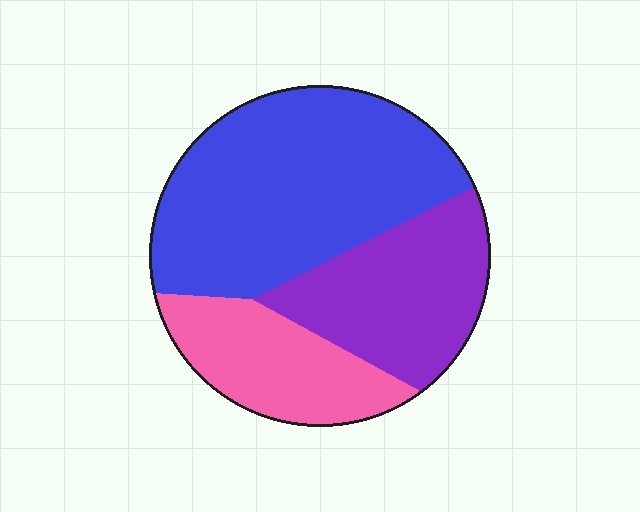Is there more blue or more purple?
Blue.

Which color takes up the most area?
Blue, at roughly 50%.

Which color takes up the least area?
Pink, at roughly 20%.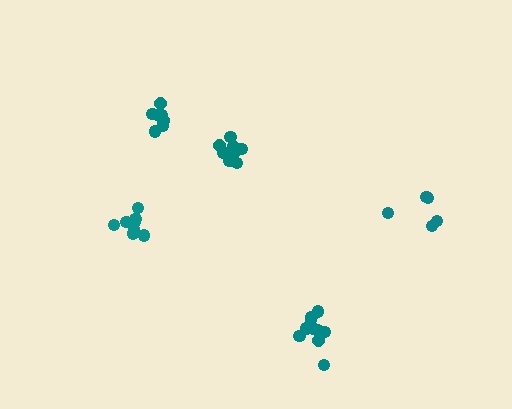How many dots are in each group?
Group 1: 11 dots, Group 2: 8 dots, Group 3: 5 dots, Group 4: 10 dots, Group 5: 8 dots (42 total).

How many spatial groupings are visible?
There are 5 spatial groupings.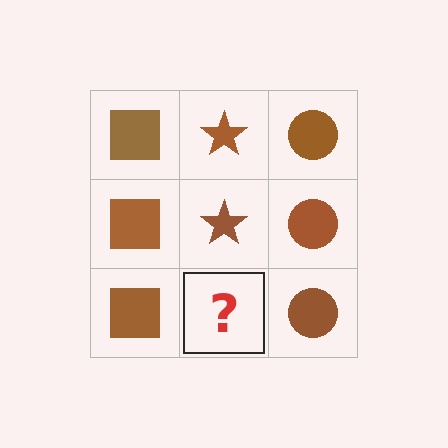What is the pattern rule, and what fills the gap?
The rule is that each column has a consistent shape. The gap should be filled with a brown star.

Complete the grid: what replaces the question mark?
The question mark should be replaced with a brown star.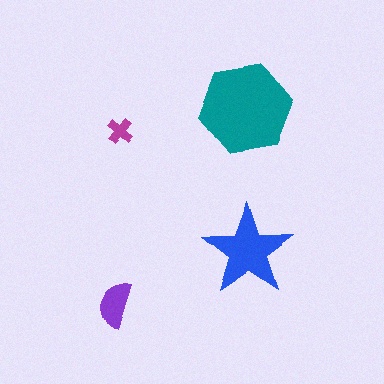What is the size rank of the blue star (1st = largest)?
2nd.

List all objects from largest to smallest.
The teal hexagon, the blue star, the purple semicircle, the magenta cross.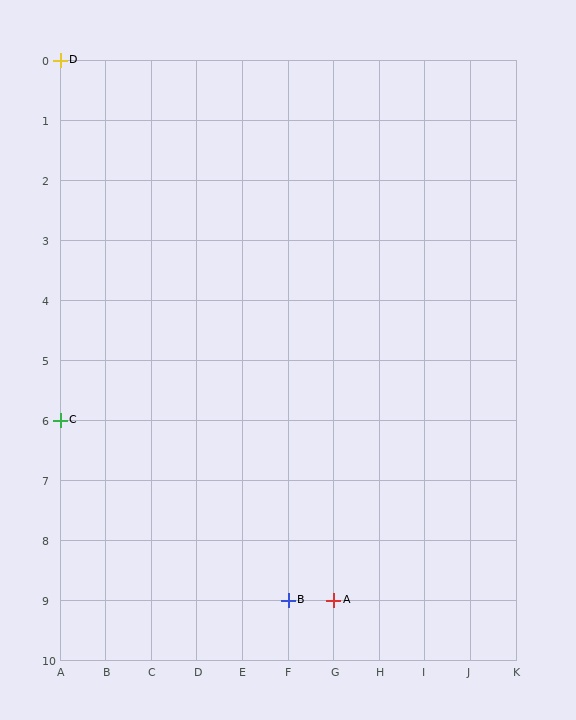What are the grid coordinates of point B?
Point B is at grid coordinates (F, 9).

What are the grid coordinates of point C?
Point C is at grid coordinates (A, 6).